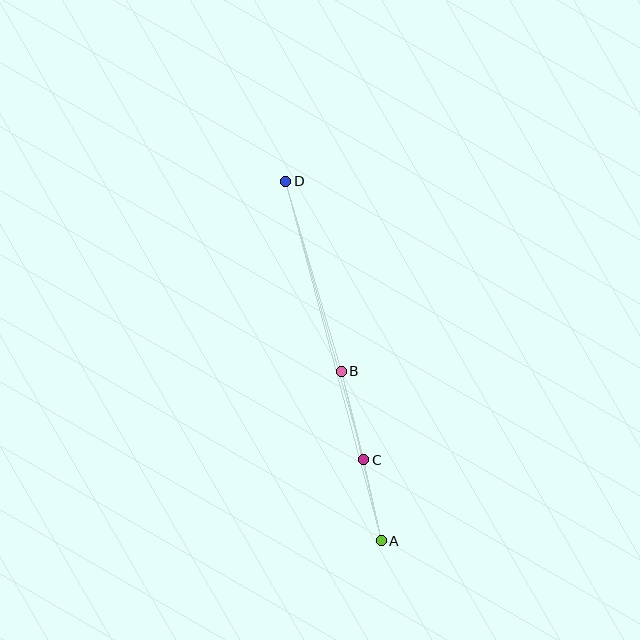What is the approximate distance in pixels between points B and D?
The distance between B and D is approximately 198 pixels.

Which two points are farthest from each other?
Points A and D are farthest from each other.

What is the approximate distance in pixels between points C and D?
The distance between C and D is approximately 289 pixels.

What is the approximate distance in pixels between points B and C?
The distance between B and C is approximately 91 pixels.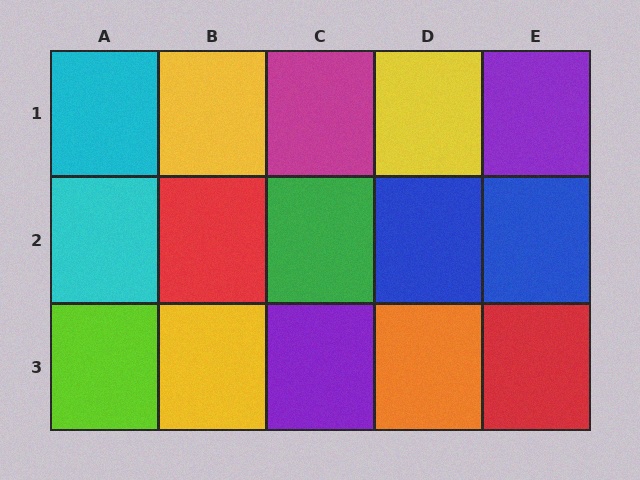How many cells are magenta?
1 cell is magenta.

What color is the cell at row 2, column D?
Blue.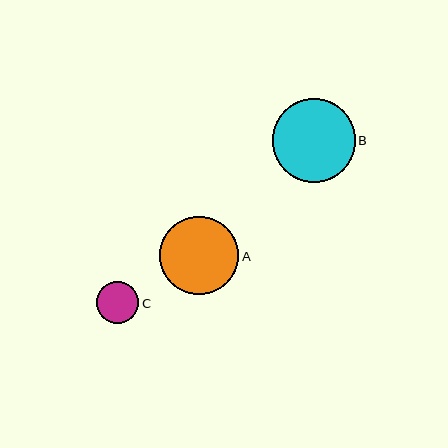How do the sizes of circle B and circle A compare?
Circle B and circle A are approximately the same size.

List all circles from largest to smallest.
From largest to smallest: B, A, C.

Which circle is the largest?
Circle B is the largest with a size of approximately 83 pixels.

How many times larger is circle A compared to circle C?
Circle A is approximately 1.9 times the size of circle C.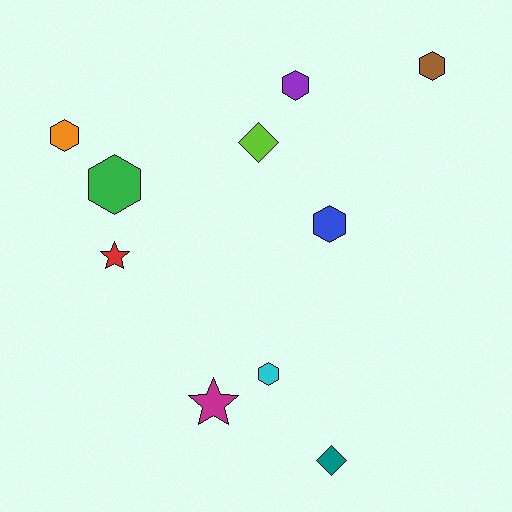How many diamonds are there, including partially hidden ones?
There are 2 diamonds.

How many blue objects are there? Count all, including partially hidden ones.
There is 1 blue object.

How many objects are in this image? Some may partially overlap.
There are 10 objects.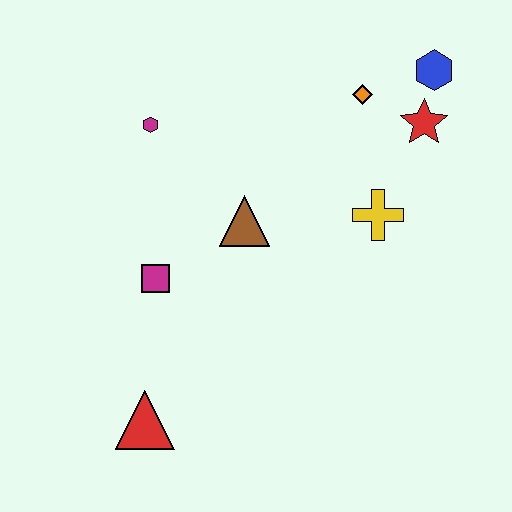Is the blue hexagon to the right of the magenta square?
Yes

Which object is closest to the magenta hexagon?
The brown triangle is closest to the magenta hexagon.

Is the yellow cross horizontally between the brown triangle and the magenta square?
No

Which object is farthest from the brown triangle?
The blue hexagon is farthest from the brown triangle.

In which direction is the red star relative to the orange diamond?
The red star is to the right of the orange diamond.